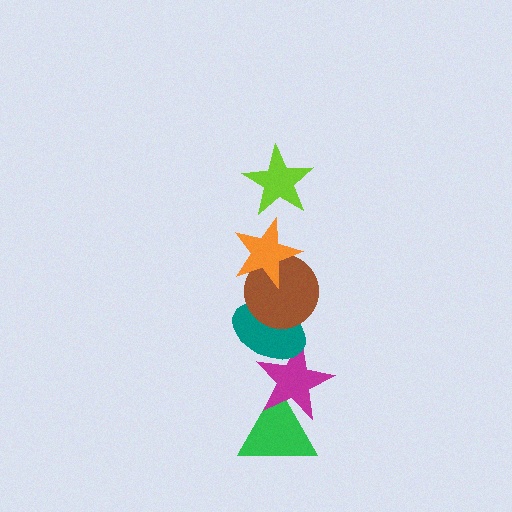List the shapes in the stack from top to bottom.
From top to bottom: the lime star, the orange star, the brown circle, the teal ellipse, the magenta star, the green triangle.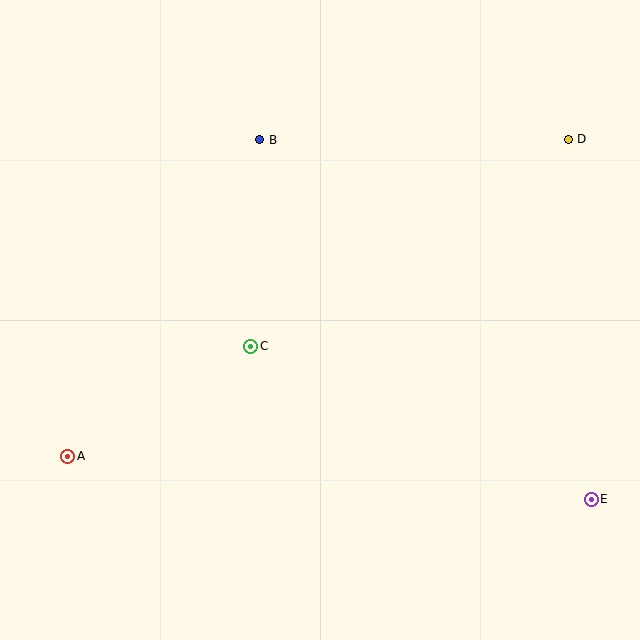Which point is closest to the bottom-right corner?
Point E is closest to the bottom-right corner.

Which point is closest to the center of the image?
Point C at (251, 346) is closest to the center.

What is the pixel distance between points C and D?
The distance between C and D is 379 pixels.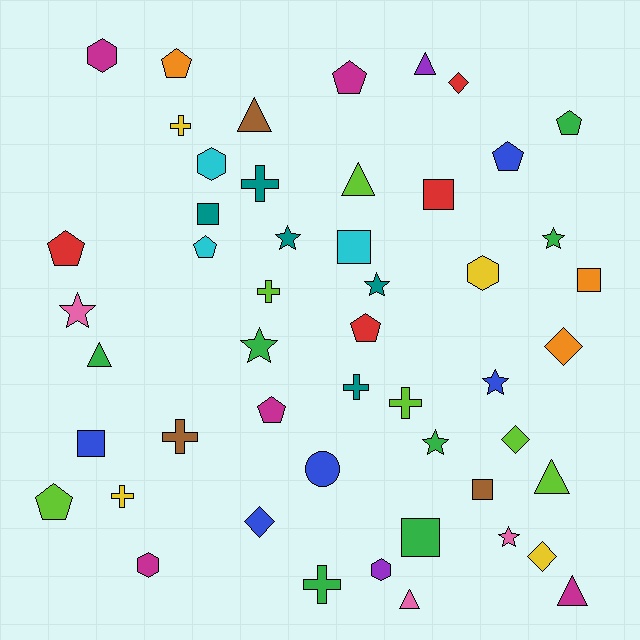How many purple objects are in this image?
There are 2 purple objects.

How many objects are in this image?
There are 50 objects.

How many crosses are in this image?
There are 8 crosses.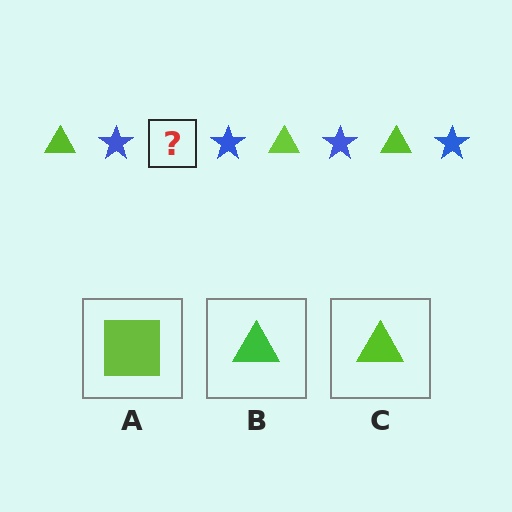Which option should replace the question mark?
Option C.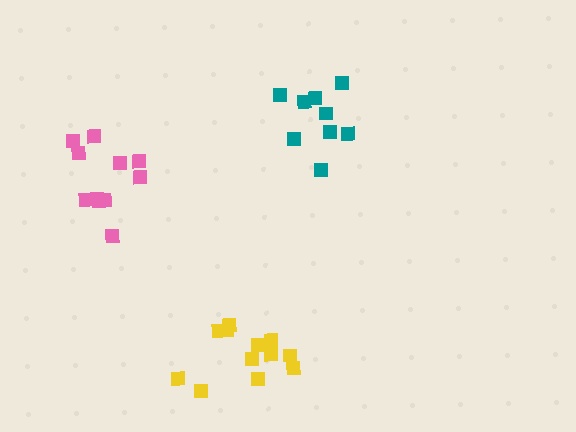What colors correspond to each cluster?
The clusters are colored: yellow, pink, teal.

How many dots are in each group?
Group 1: 12 dots, Group 2: 11 dots, Group 3: 9 dots (32 total).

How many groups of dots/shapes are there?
There are 3 groups.